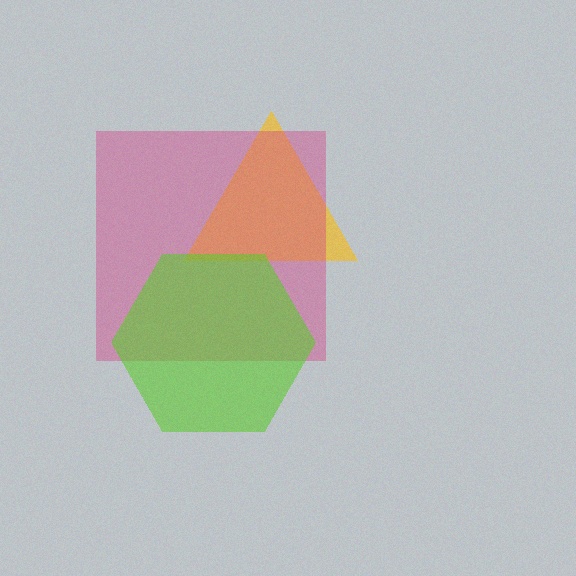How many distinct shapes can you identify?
There are 3 distinct shapes: a yellow triangle, a magenta square, a lime hexagon.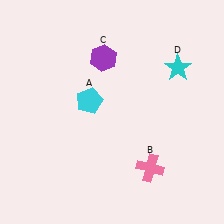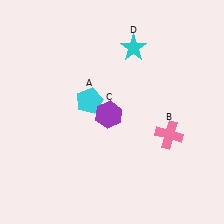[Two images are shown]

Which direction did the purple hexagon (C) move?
The purple hexagon (C) moved down.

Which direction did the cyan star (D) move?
The cyan star (D) moved left.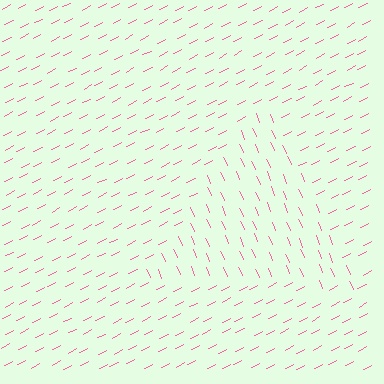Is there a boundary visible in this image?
Yes, there is a texture boundary formed by a change in line orientation.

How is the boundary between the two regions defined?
The boundary is defined purely by a change in line orientation (approximately 86 degrees difference). All lines are the same color and thickness.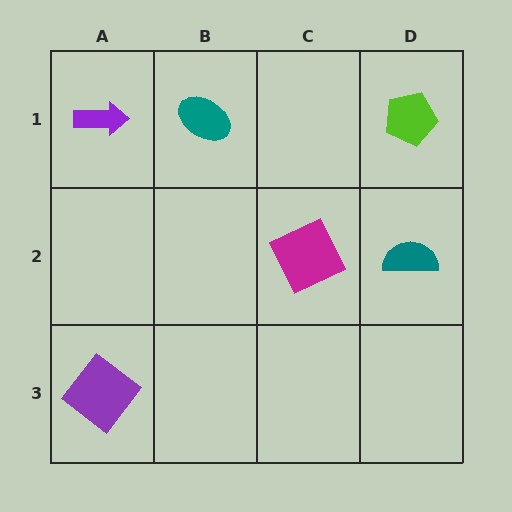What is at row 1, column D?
A lime pentagon.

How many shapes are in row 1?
3 shapes.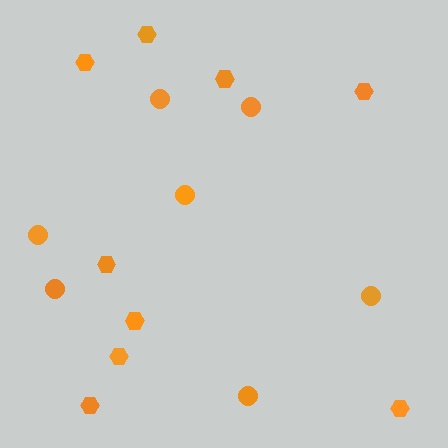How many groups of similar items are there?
There are 2 groups: one group of hexagons (9) and one group of circles (7).